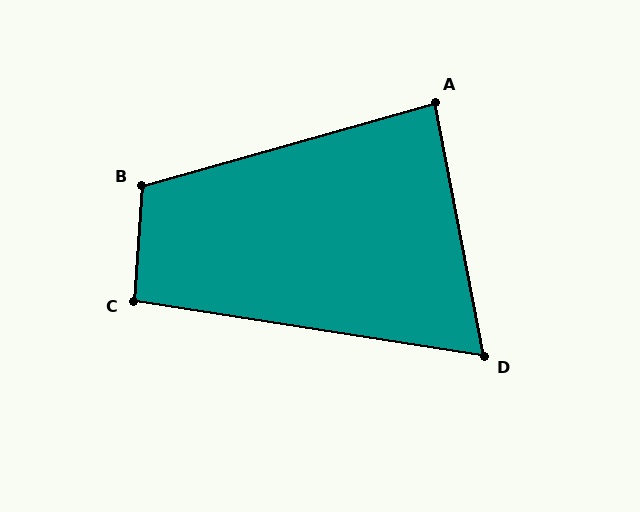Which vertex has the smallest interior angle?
D, at approximately 70 degrees.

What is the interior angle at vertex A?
Approximately 85 degrees (approximately right).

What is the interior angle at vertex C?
Approximately 95 degrees (approximately right).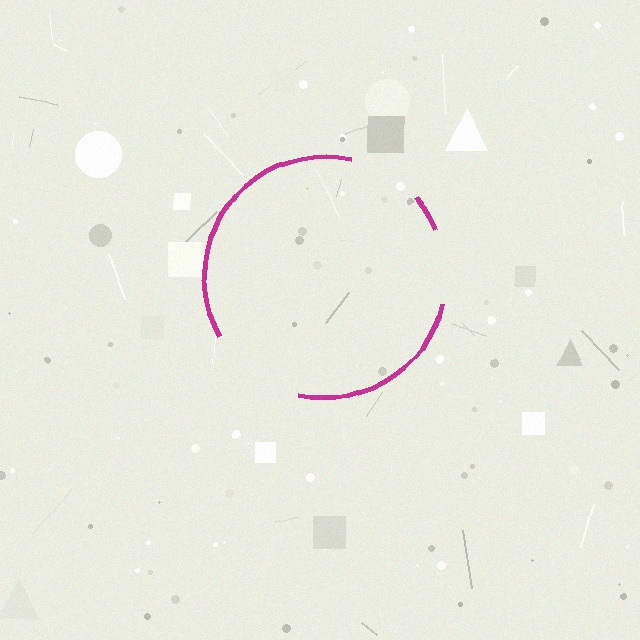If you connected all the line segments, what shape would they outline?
They would outline a circle.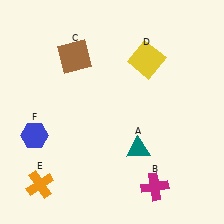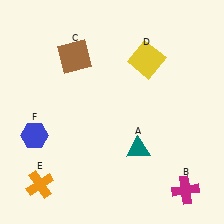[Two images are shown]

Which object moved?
The magenta cross (B) moved right.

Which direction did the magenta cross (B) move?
The magenta cross (B) moved right.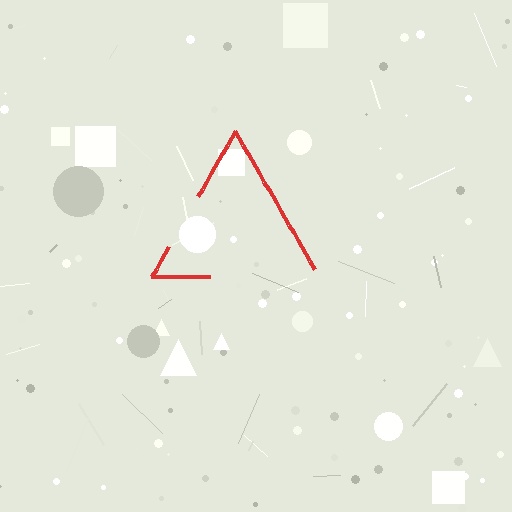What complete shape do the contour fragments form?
The contour fragments form a triangle.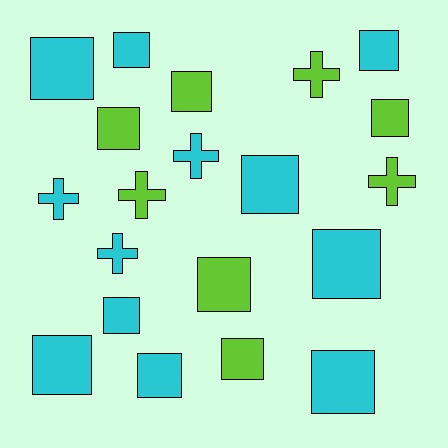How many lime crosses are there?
There are 3 lime crosses.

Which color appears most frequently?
Cyan, with 12 objects.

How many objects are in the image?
There are 20 objects.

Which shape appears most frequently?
Square, with 14 objects.